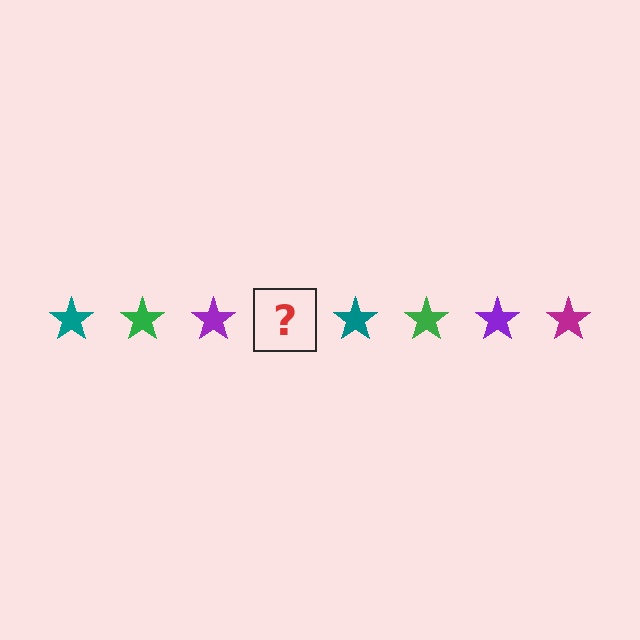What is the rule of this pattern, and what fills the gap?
The rule is that the pattern cycles through teal, green, purple, magenta stars. The gap should be filled with a magenta star.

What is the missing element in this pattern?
The missing element is a magenta star.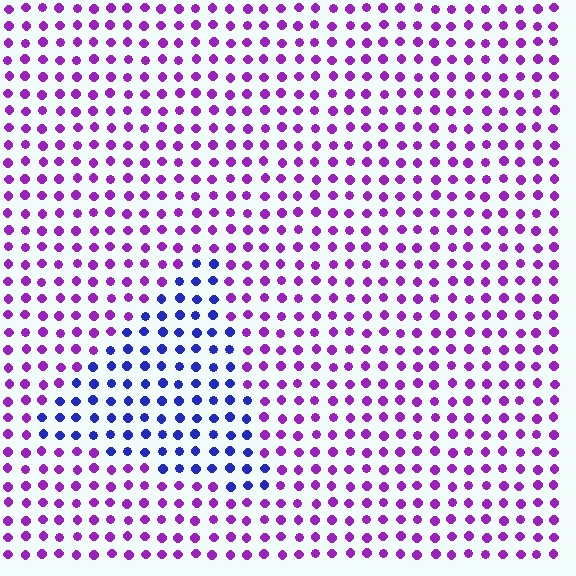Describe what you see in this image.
The image is filled with small purple elements in a uniform arrangement. A triangle-shaped region is visible where the elements are tinted to a slightly different hue, forming a subtle color boundary.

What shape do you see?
I see a triangle.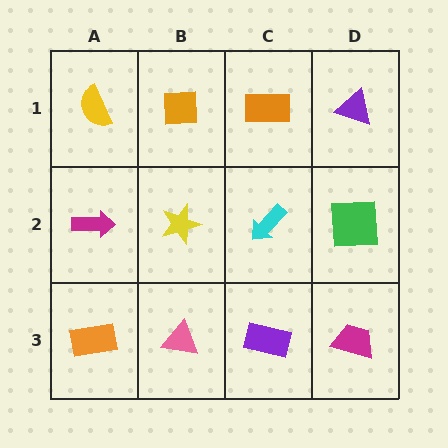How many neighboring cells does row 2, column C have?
4.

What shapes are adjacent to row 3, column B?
A yellow star (row 2, column B), an orange rectangle (row 3, column A), a purple rectangle (row 3, column C).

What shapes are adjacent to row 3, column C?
A cyan arrow (row 2, column C), a pink triangle (row 3, column B), a magenta trapezoid (row 3, column D).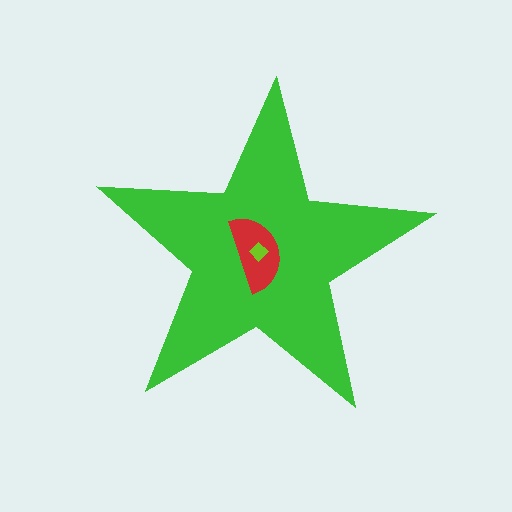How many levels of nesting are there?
3.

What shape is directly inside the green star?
The red semicircle.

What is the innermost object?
The lime diamond.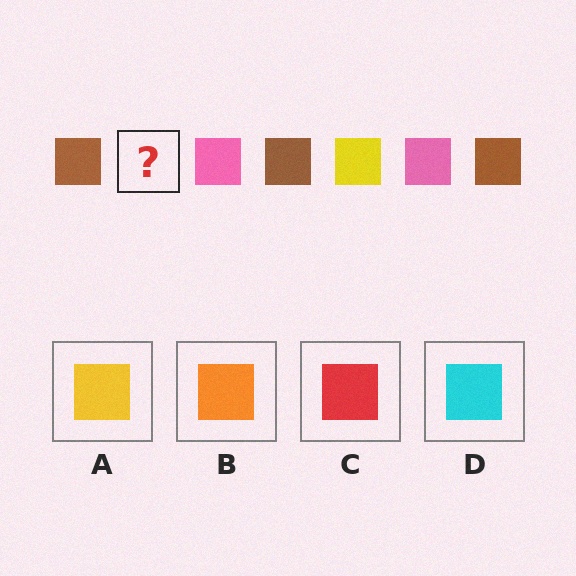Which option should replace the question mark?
Option A.